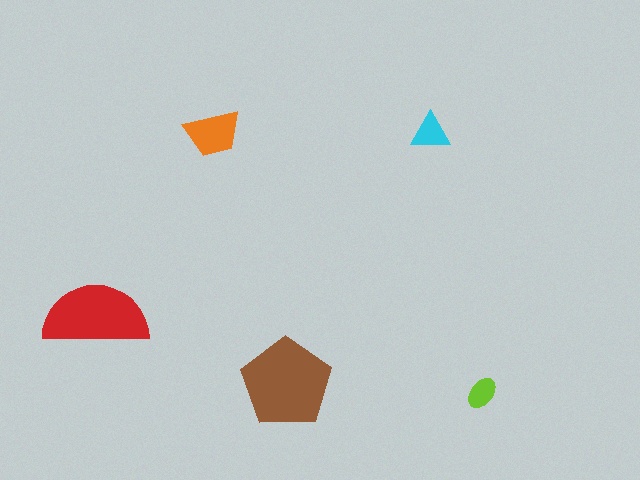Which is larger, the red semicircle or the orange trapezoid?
The red semicircle.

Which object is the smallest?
The lime ellipse.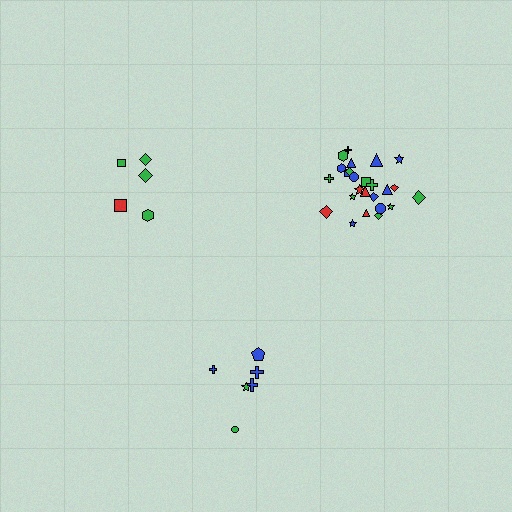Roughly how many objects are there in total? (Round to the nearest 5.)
Roughly 35 objects in total.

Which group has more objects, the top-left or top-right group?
The top-right group.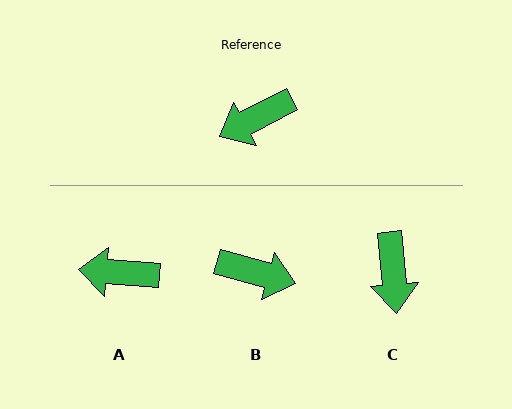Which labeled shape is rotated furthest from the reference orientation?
B, about 137 degrees away.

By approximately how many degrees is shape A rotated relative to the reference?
Approximately 32 degrees clockwise.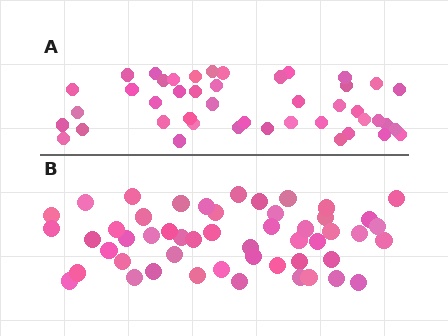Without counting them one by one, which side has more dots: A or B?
Region B (the bottom region) has more dots.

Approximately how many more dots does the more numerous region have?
Region B has roughly 8 or so more dots than region A.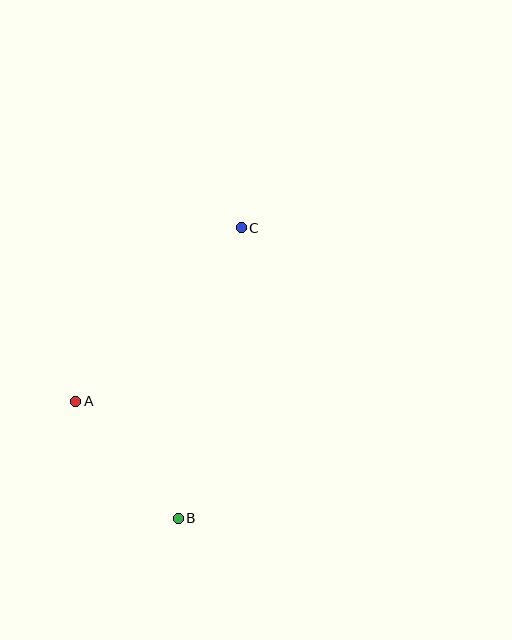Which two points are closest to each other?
Points A and B are closest to each other.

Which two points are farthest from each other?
Points B and C are farthest from each other.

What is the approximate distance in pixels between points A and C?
The distance between A and C is approximately 239 pixels.